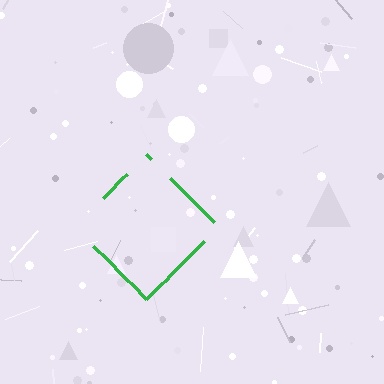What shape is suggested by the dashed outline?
The dashed outline suggests a diamond.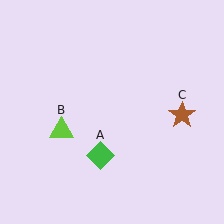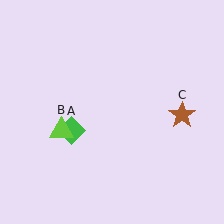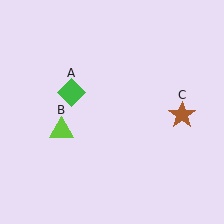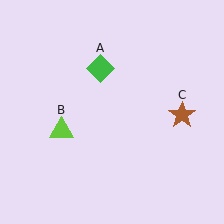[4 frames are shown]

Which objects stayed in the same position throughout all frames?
Lime triangle (object B) and brown star (object C) remained stationary.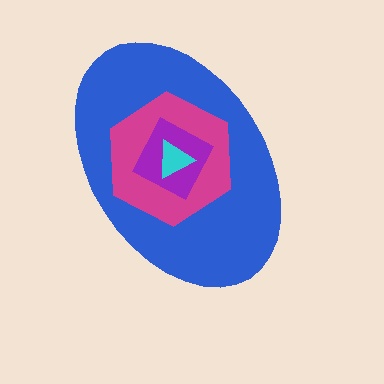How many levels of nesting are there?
4.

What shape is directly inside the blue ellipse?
The magenta hexagon.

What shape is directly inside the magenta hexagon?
The purple square.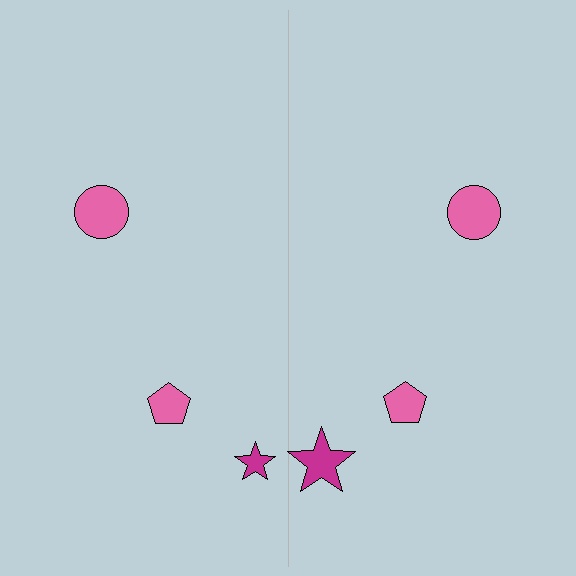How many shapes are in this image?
There are 6 shapes in this image.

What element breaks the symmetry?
The magenta star on the right side has a different size than its mirror counterpart.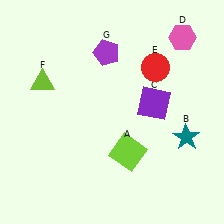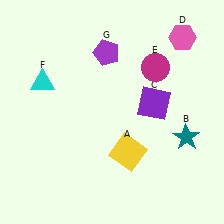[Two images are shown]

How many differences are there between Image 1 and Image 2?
There are 3 differences between the two images.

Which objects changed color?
A changed from lime to yellow. E changed from red to magenta. F changed from lime to cyan.